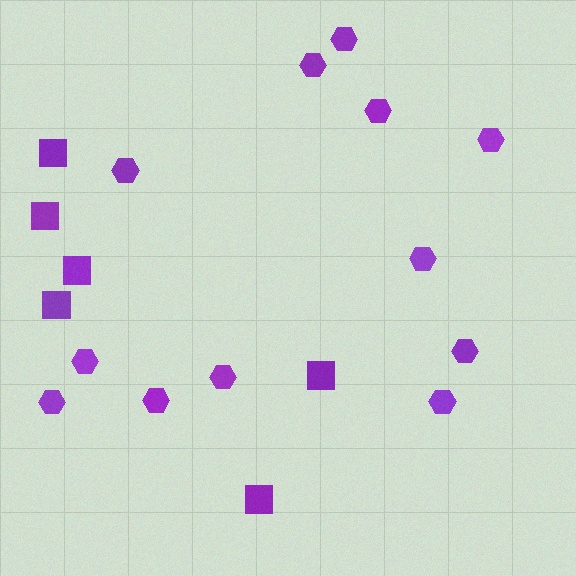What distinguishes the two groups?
There are 2 groups: one group of squares (6) and one group of hexagons (12).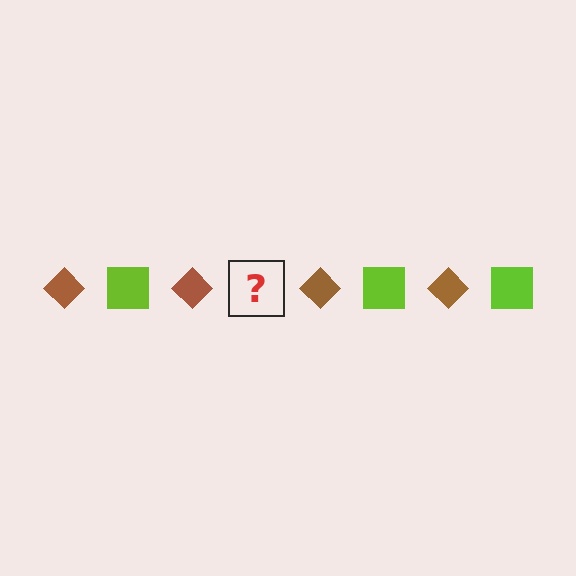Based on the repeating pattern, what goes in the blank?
The blank should be a lime square.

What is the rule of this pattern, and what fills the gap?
The rule is that the pattern alternates between brown diamond and lime square. The gap should be filled with a lime square.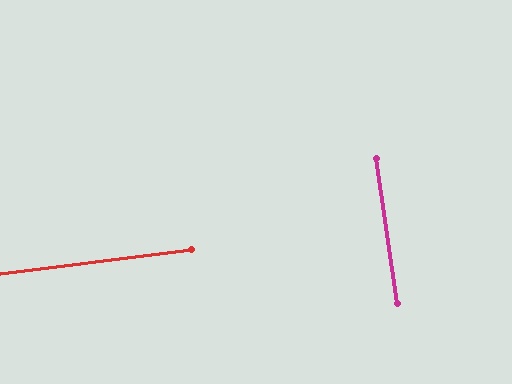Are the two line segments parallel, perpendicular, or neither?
Perpendicular — they meet at approximately 89°.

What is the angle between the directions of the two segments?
Approximately 89 degrees.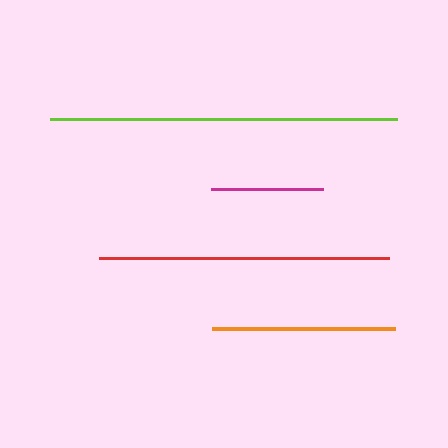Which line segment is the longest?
The lime line is the longest at approximately 347 pixels.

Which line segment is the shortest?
The magenta line is the shortest at approximately 112 pixels.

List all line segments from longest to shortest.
From longest to shortest: lime, red, orange, magenta.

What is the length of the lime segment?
The lime segment is approximately 347 pixels long.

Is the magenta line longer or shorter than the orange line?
The orange line is longer than the magenta line.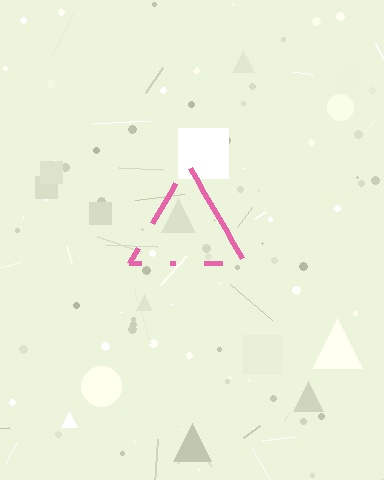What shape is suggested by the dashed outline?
The dashed outline suggests a triangle.